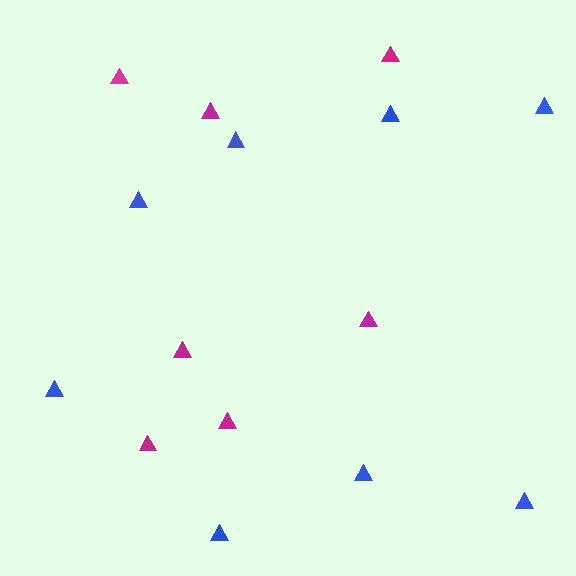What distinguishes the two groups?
There are 2 groups: one group of blue triangles (8) and one group of magenta triangles (7).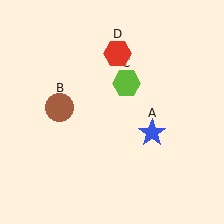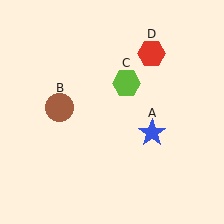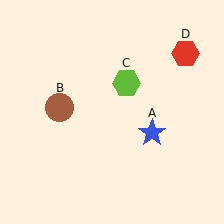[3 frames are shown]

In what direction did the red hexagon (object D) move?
The red hexagon (object D) moved right.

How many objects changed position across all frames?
1 object changed position: red hexagon (object D).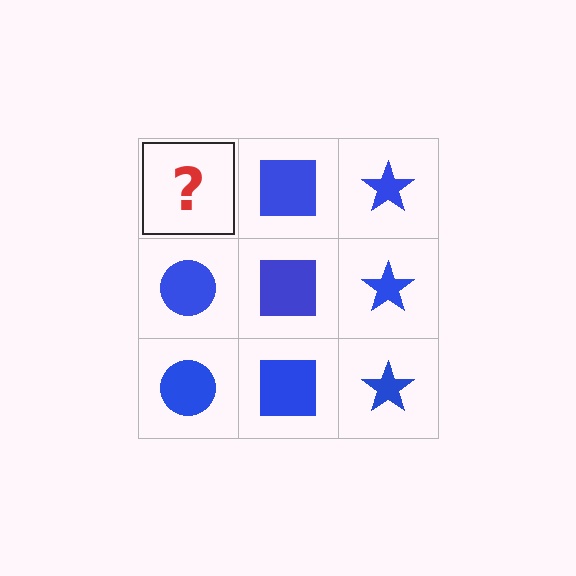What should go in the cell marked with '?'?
The missing cell should contain a blue circle.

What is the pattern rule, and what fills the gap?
The rule is that each column has a consistent shape. The gap should be filled with a blue circle.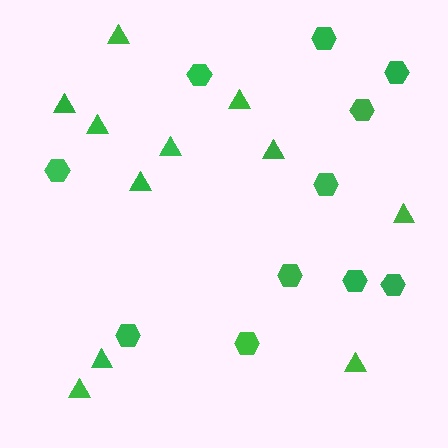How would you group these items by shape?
There are 2 groups: one group of hexagons (11) and one group of triangles (11).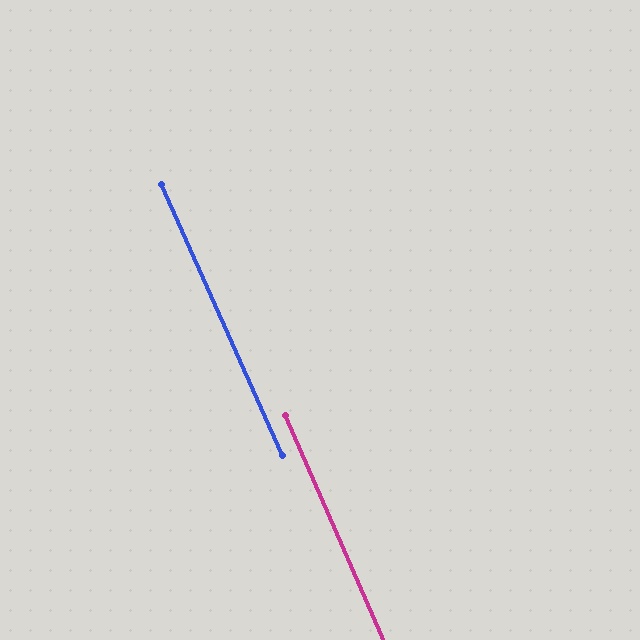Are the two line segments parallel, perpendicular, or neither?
Parallel — their directions differ by only 0.3°.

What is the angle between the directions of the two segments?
Approximately 0 degrees.